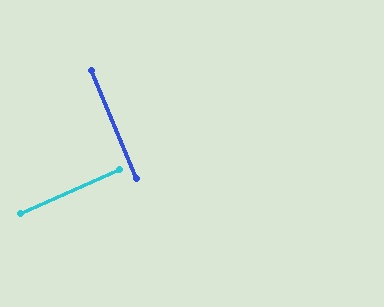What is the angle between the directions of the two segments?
Approximately 89 degrees.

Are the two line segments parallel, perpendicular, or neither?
Perpendicular — they meet at approximately 89°.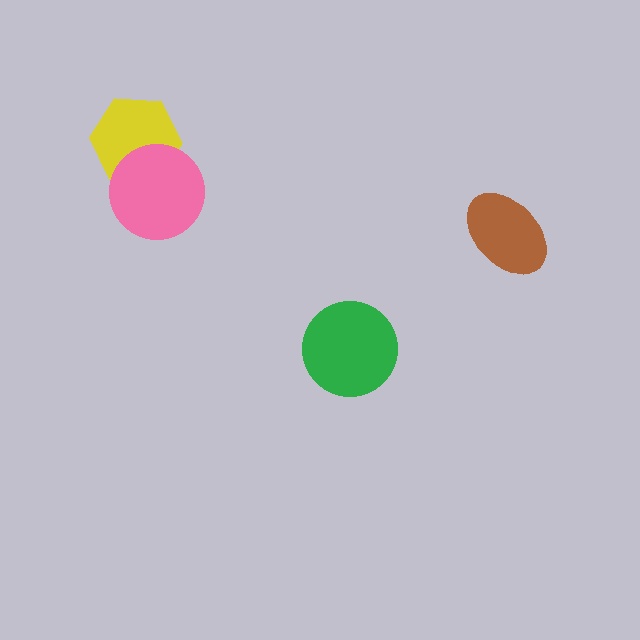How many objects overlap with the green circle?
0 objects overlap with the green circle.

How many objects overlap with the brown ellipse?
0 objects overlap with the brown ellipse.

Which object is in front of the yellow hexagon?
The pink circle is in front of the yellow hexagon.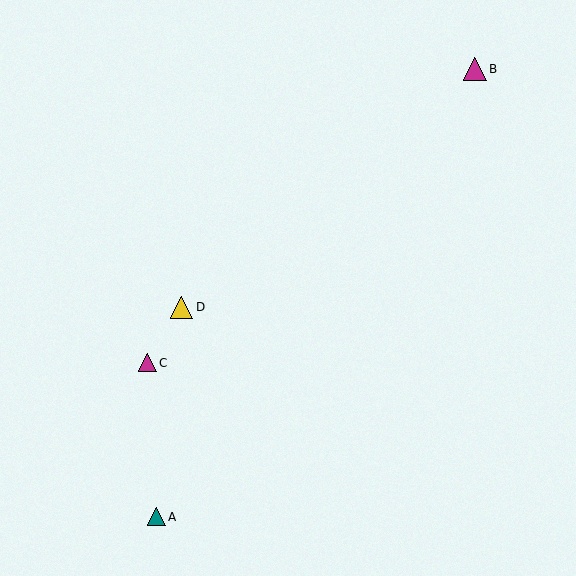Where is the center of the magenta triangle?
The center of the magenta triangle is at (475, 69).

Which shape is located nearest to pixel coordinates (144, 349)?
The magenta triangle (labeled C) at (147, 363) is nearest to that location.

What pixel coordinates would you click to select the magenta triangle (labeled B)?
Click at (475, 69) to select the magenta triangle B.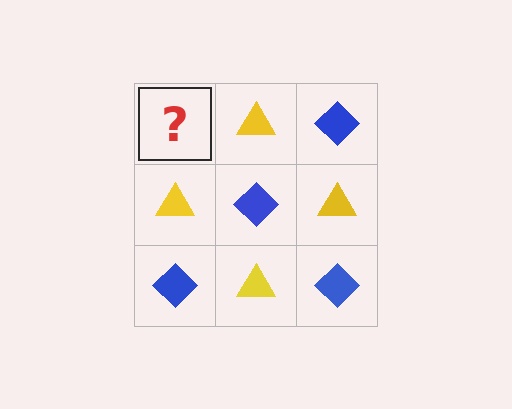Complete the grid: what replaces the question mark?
The question mark should be replaced with a blue diamond.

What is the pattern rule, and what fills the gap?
The rule is that it alternates blue diamond and yellow triangle in a checkerboard pattern. The gap should be filled with a blue diamond.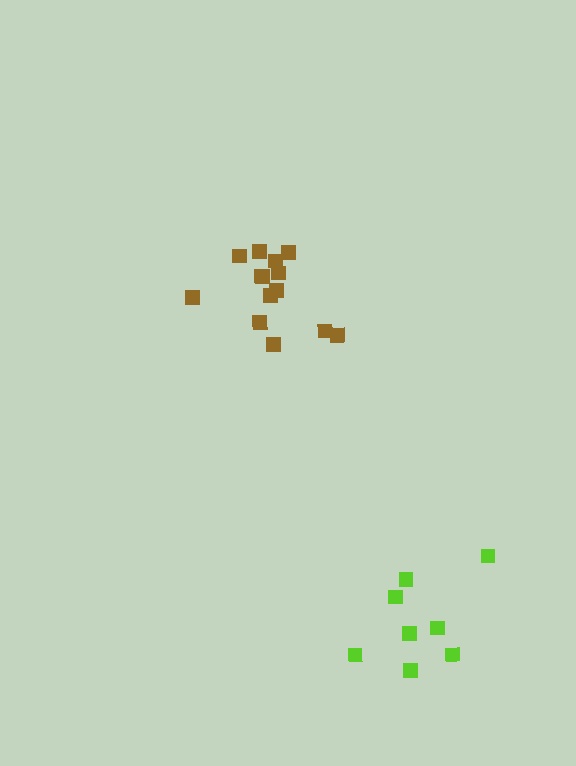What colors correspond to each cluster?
The clusters are colored: brown, lime.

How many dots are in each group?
Group 1: 14 dots, Group 2: 8 dots (22 total).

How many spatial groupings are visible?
There are 2 spatial groupings.